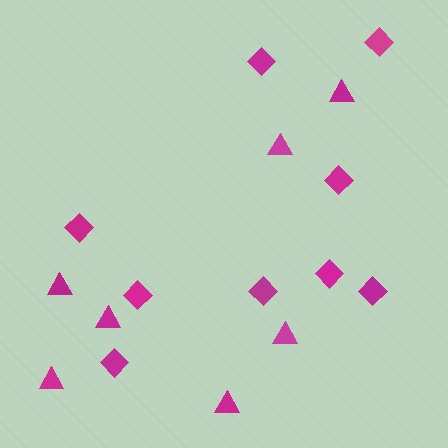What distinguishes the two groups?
There are 2 groups: one group of triangles (7) and one group of diamonds (9).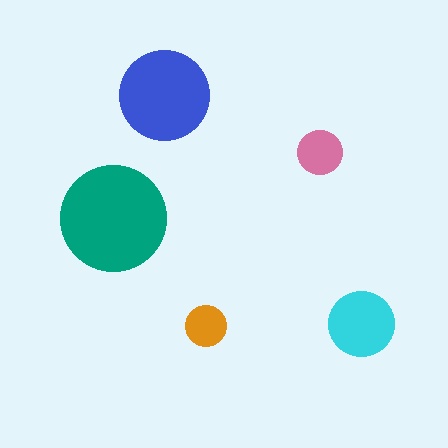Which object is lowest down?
The orange circle is bottommost.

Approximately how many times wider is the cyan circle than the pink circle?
About 1.5 times wider.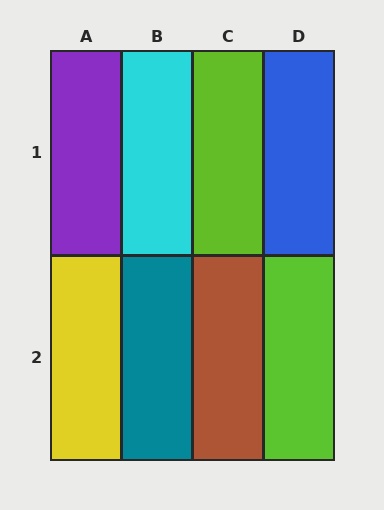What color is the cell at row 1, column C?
Lime.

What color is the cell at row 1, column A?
Purple.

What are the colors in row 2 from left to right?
Yellow, teal, brown, lime.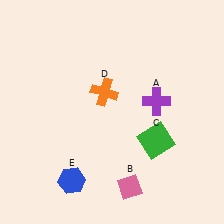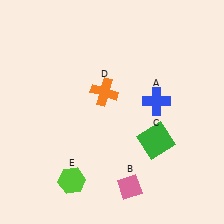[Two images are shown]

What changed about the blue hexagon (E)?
In Image 1, E is blue. In Image 2, it changed to lime.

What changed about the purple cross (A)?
In Image 1, A is purple. In Image 2, it changed to blue.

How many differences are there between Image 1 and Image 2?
There are 2 differences between the two images.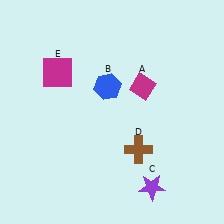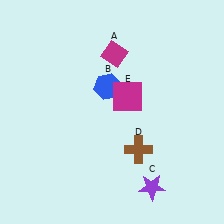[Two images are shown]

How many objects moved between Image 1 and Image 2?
2 objects moved between the two images.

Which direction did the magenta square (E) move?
The magenta square (E) moved right.